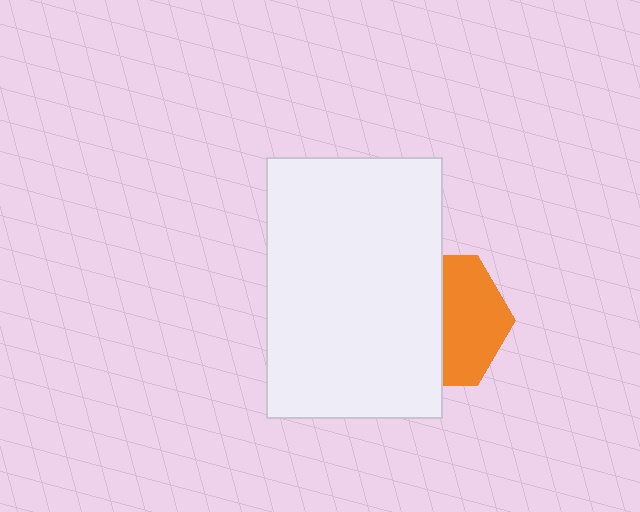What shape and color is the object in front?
The object in front is a white rectangle.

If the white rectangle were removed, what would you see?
You would see the complete orange hexagon.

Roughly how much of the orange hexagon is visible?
About half of it is visible (roughly 47%).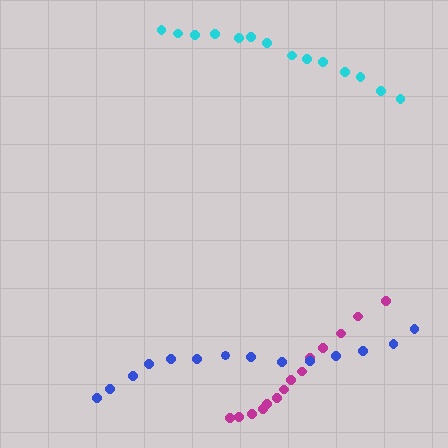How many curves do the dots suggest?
There are 3 distinct paths.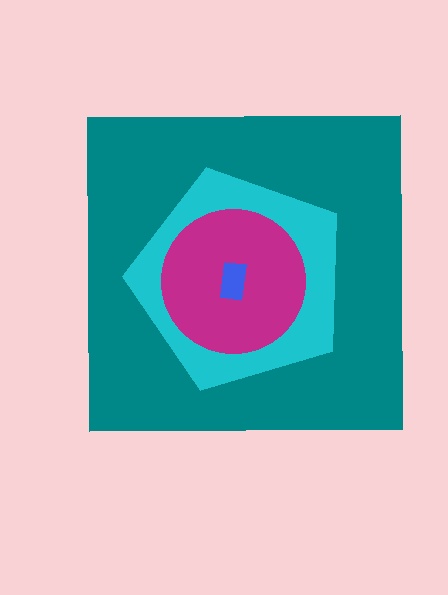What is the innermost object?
The blue rectangle.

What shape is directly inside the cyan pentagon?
The magenta circle.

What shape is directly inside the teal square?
The cyan pentagon.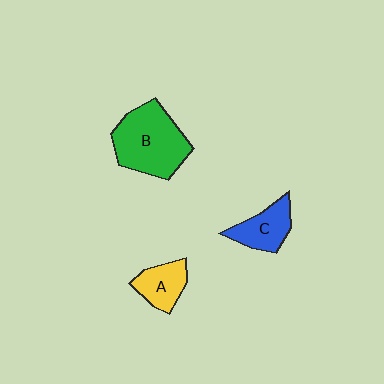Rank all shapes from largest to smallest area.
From largest to smallest: B (green), C (blue), A (yellow).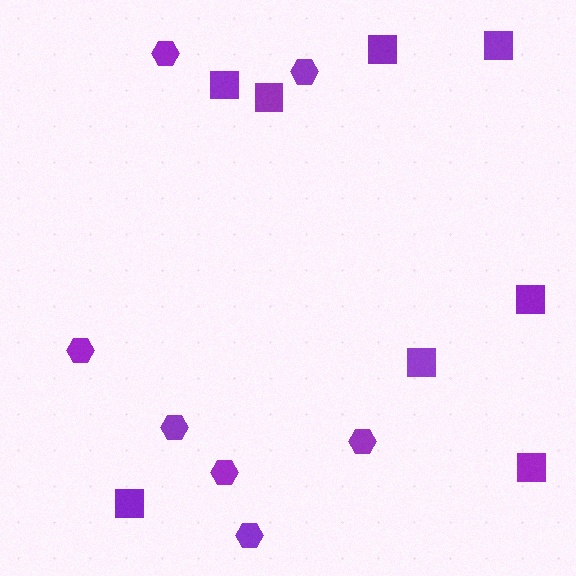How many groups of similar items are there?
There are 2 groups: one group of squares (8) and one group of hexagons (7).